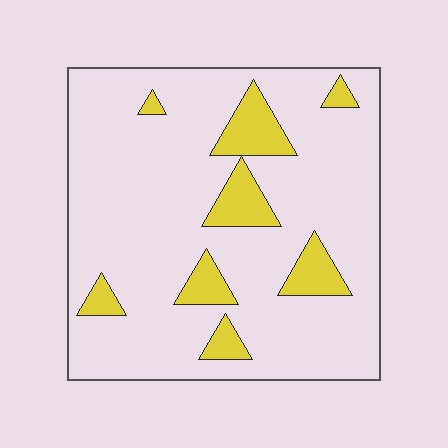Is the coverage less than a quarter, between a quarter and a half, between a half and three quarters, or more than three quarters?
Less than a quarter.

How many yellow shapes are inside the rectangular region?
8.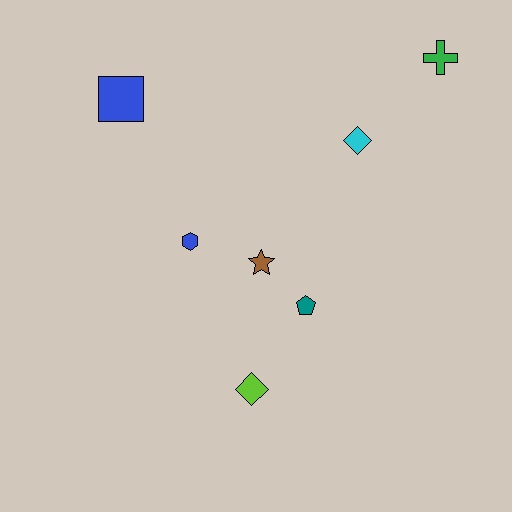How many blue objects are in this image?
There are 2 blue objects.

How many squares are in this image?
There is 1 square.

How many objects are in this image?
There are 7 objects.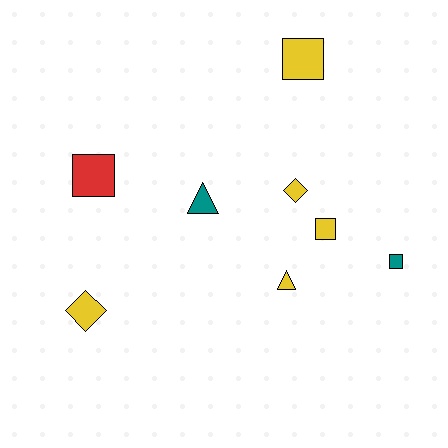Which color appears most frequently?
Yellow, with 5 objects.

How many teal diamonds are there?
There are no teal diamonds.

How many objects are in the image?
There are 8 objects.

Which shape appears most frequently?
Square, with 4 objects.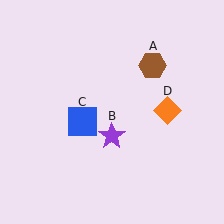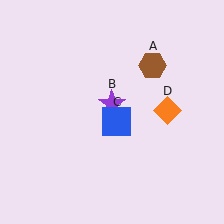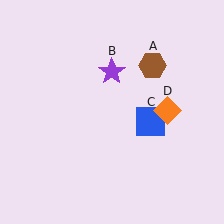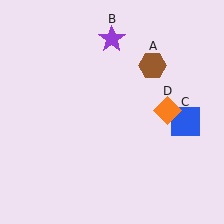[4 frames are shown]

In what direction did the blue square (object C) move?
The blue square (object C) moved right.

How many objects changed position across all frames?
2 objects changed position: purple star (object B), blue square (object C).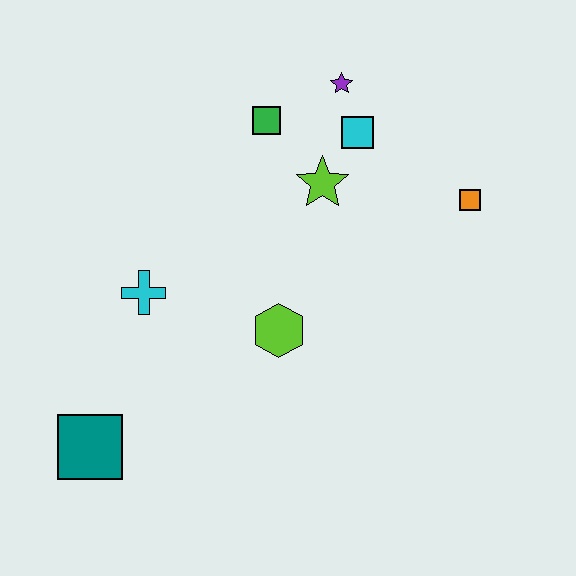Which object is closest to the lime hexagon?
The cyan cross is closest to the lime hexagon.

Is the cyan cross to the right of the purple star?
No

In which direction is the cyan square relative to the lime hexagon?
The cyan square is above the lime hexagon.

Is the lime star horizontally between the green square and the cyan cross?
No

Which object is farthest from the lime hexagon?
The purple star is farthest from the lime hexagon.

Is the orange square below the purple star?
Yes